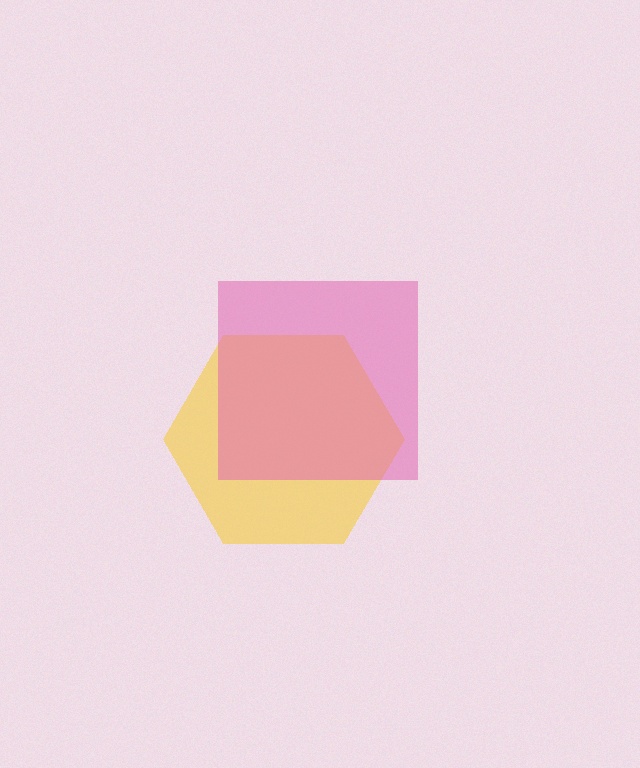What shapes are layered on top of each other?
The layered shapes are: a yellow hexagon, a pink square.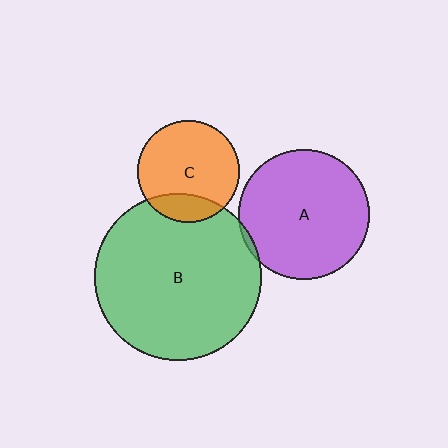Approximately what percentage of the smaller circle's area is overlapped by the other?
Approximately 20%.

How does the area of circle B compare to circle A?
Approximately 1.6 times.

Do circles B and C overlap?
Yes.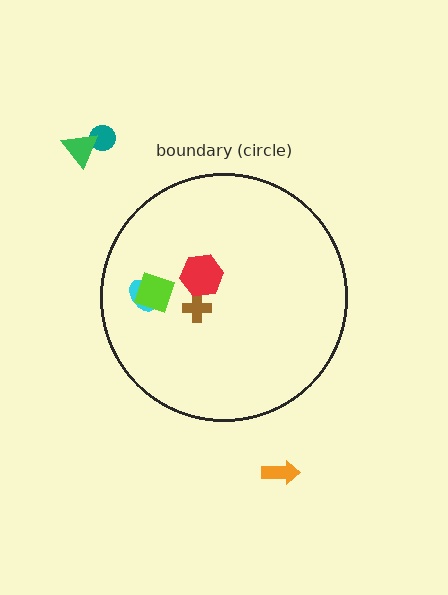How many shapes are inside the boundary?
4 inside, 3 outside.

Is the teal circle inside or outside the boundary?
Outside.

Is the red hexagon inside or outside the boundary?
Inside.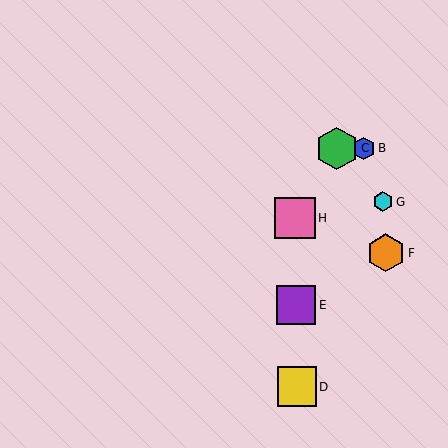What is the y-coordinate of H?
Object H is at y≈218.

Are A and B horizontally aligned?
Yes, both are at y≈148.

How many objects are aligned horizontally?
3 objects (A, B, C) are aligned horizontally.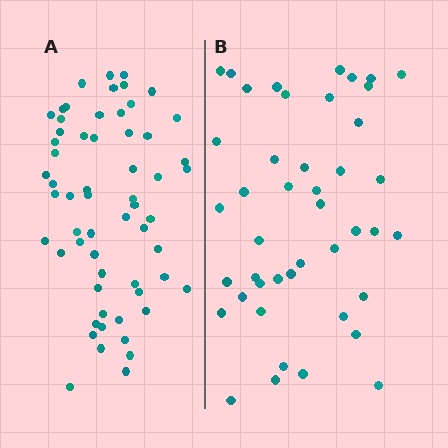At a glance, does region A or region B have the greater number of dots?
Region A (the left region) has more dots.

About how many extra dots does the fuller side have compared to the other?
Region A has approximately 15 more dots than region B.